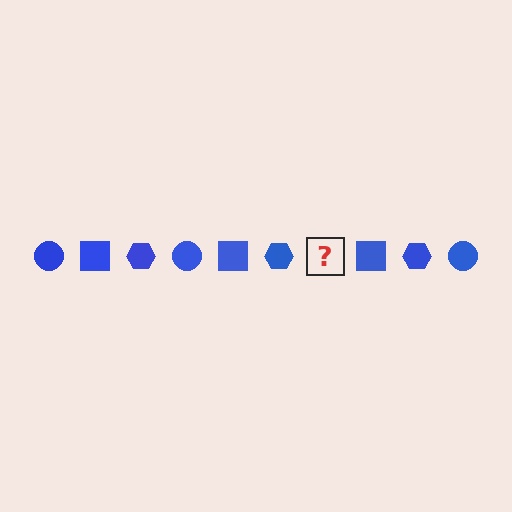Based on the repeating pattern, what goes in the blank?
The blank should be a blue circle.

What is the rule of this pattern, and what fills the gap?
The rule is that the pattern cycles through circle, square, hexagon shapes in blue. The gap should be filled with a blue circle.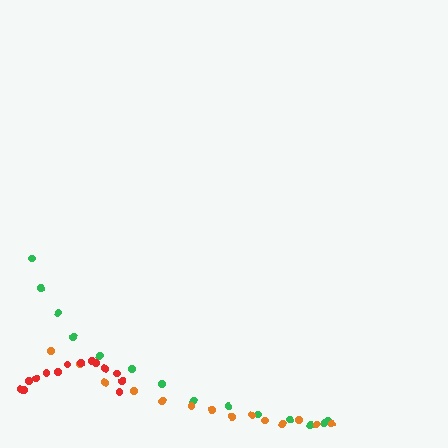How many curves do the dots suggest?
There are 3 distinct paths.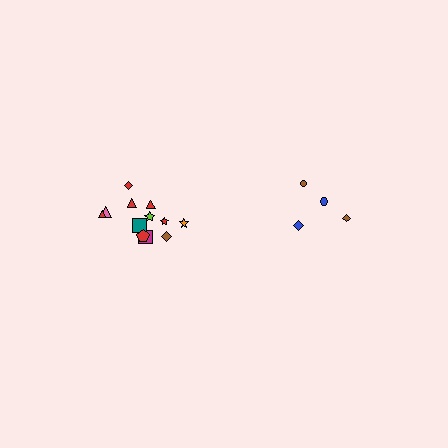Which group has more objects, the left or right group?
The left group.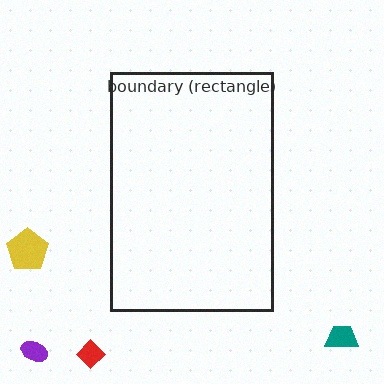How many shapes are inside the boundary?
0 inside, 4 outside.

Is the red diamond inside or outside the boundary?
Outside.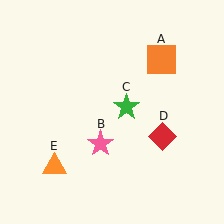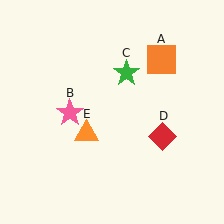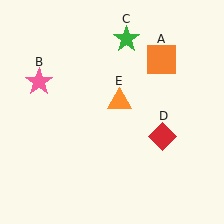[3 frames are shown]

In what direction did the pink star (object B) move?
The pink star (object B) moved up and to the left.